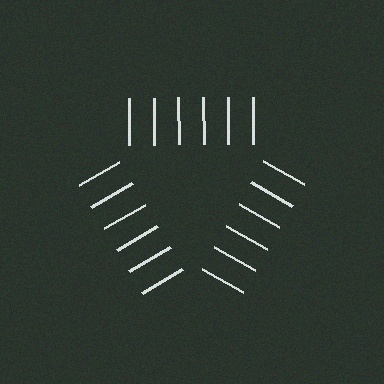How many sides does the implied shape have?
3 sides — the line-ends trace a triangle.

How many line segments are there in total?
18 — 6 along each of the 3 edges.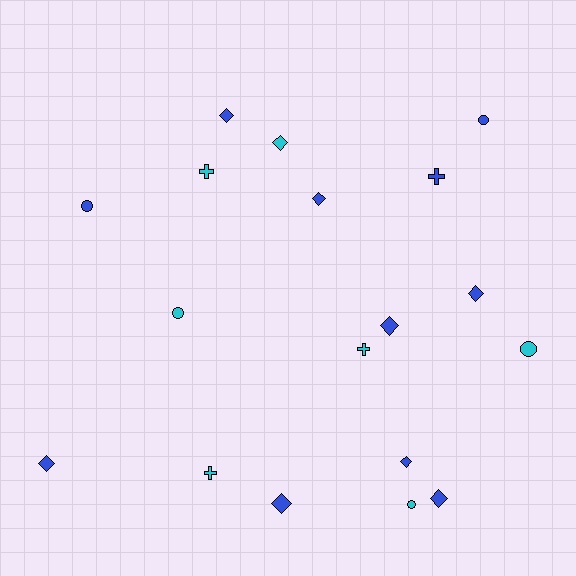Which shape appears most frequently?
Diamond, with 9 objects.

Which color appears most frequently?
Blue, with 11 objects.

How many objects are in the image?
There are 18 objects.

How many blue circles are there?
There are 2 blue circles.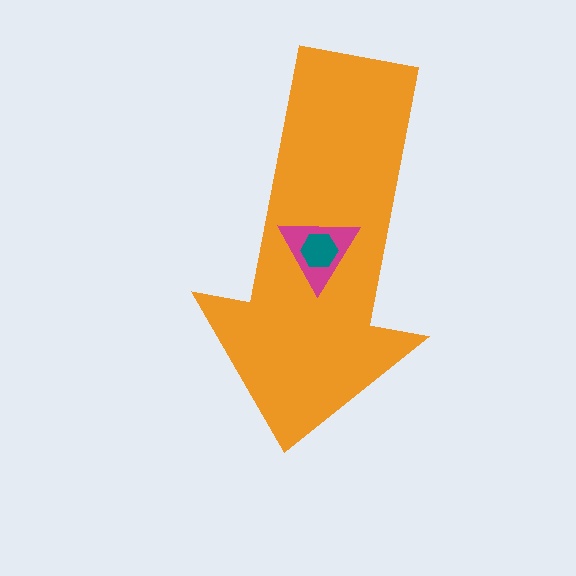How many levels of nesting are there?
3.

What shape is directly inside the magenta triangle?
The teal hexagon.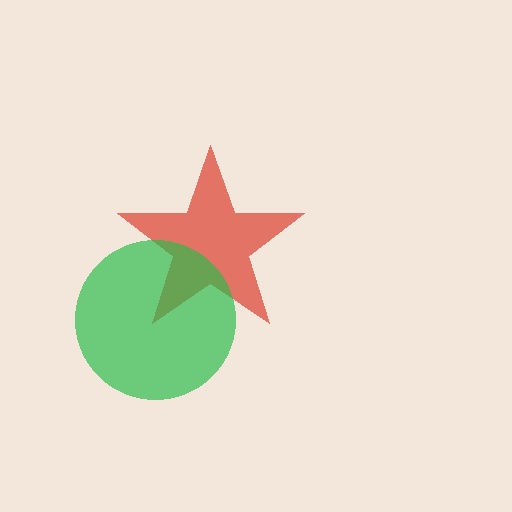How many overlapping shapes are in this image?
There are 2 overlapping shapes in the image.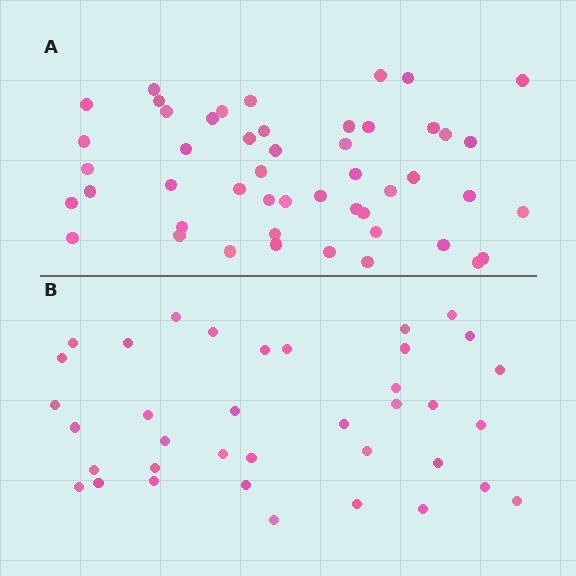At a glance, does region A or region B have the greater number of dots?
Region A (the top region) has more dots.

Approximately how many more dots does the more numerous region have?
Region A has roughly 12 or so more dots than region B.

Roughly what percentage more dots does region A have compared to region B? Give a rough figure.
About 30% more.